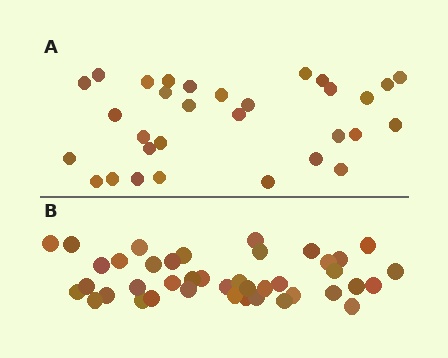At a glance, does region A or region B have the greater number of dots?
Region B (the bottom region) has more dots.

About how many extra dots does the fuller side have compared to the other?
Region B has roughly 10 or so more dots than region A.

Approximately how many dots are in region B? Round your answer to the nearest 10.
About 40 dots. (The exact count is 41, which rounds to 40.)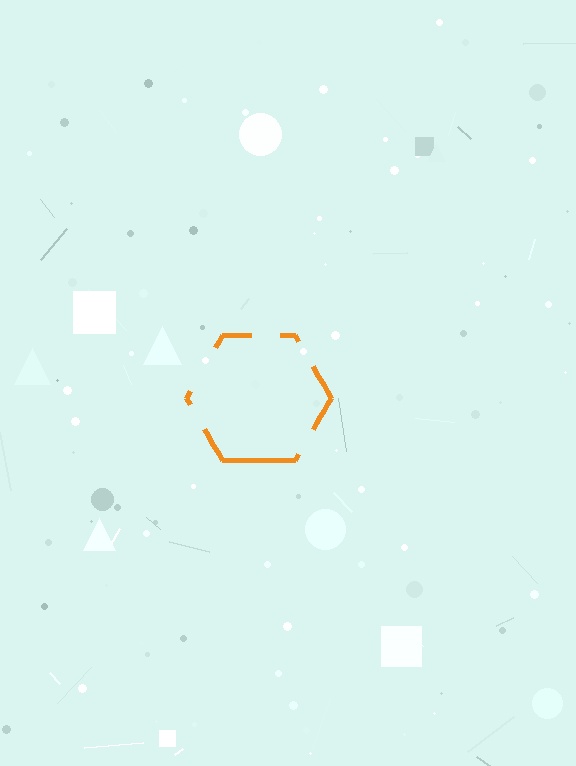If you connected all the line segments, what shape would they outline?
They would outline a hexagon.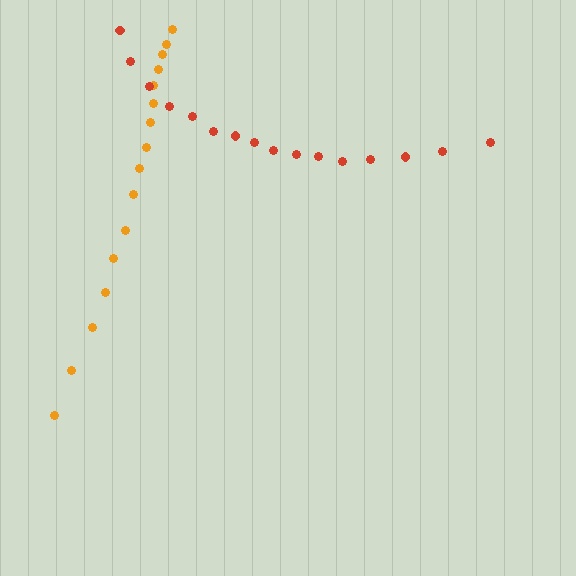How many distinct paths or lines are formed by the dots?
There are 2 distinct paths.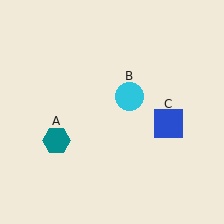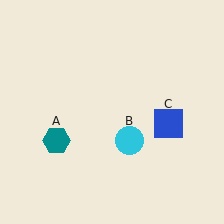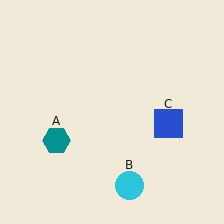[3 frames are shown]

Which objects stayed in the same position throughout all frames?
Teal hexagon (object A) and blue square (object C) remained stationary.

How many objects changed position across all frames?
1 object changed position: cyan circle (object B).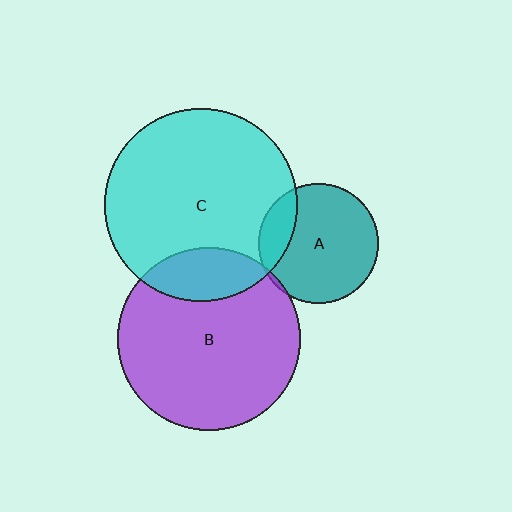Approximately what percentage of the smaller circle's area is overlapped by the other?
Approximately 20%.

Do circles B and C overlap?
Yes.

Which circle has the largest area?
Circle C (cyan).